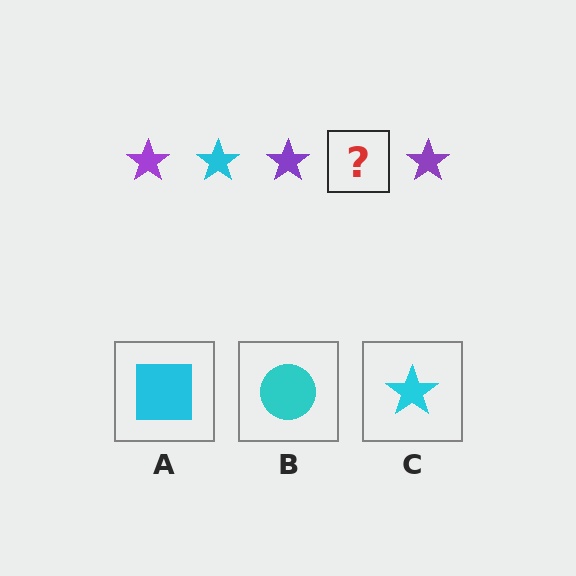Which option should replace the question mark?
Option C.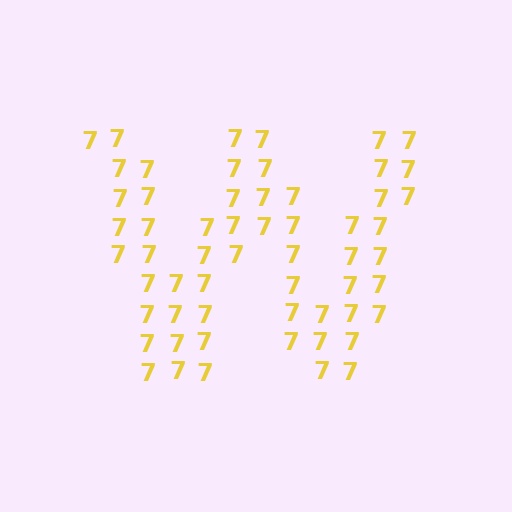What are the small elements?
The small elements are digit 7's.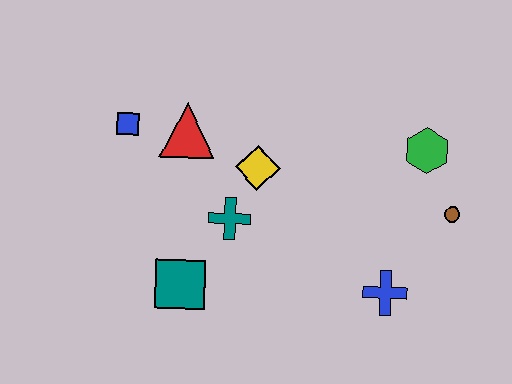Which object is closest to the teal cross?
The yellow diamond is closest to the teal cross.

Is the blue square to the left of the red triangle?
Yes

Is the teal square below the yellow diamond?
Yes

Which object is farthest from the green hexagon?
The blue square is farthest from the green hexagon.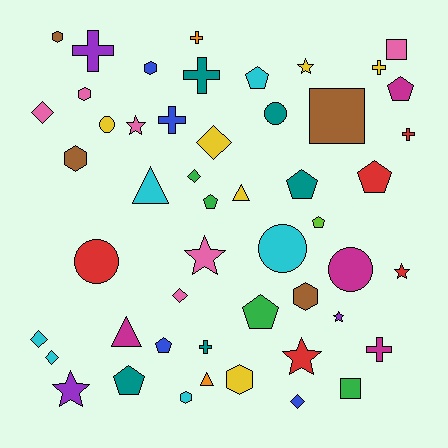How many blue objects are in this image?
There are 4 blue objects.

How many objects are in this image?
There are 50 objects.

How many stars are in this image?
There are 7 stars.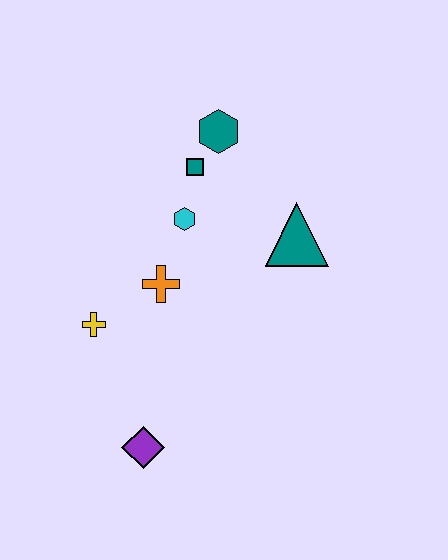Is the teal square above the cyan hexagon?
Yes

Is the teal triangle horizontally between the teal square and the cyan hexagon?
No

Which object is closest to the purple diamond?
The yellow cross is closest to the purple diamond.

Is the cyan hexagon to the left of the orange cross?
No